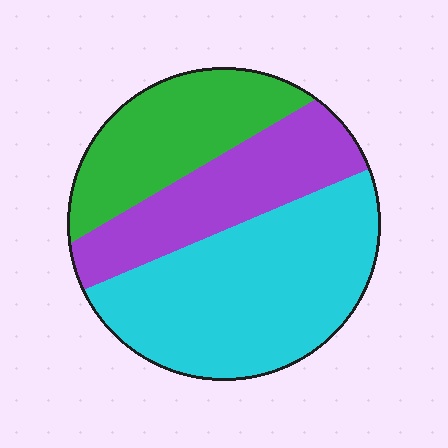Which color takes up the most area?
Cyan, at roughly 50%.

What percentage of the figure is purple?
Purple covers 27% of the figure.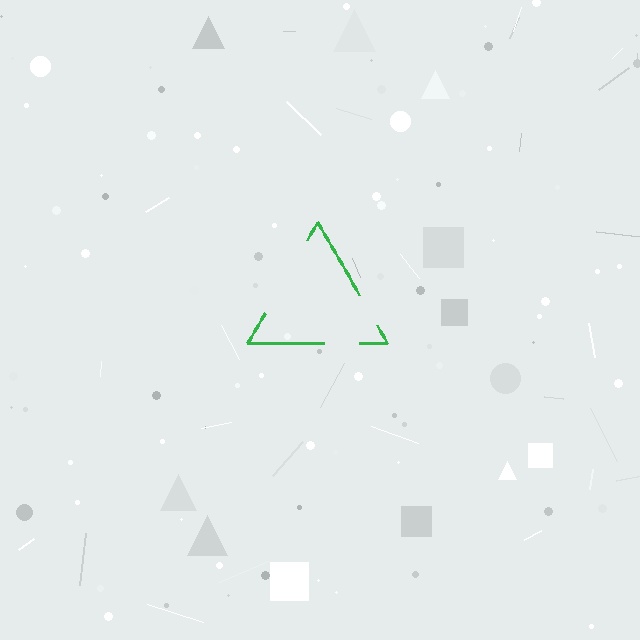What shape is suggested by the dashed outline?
The dashed outline suggests a triangle.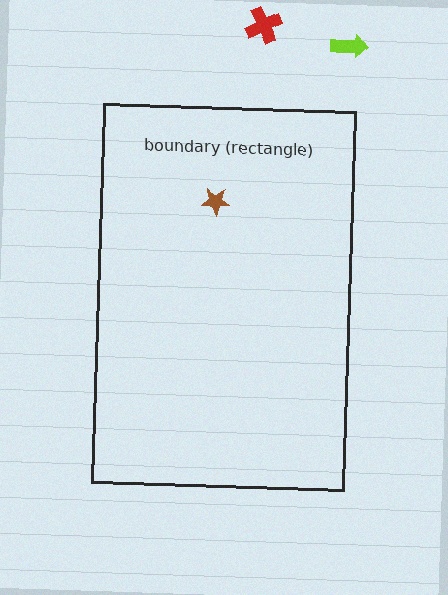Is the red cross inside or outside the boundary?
Outside.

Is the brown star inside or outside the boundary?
Inside.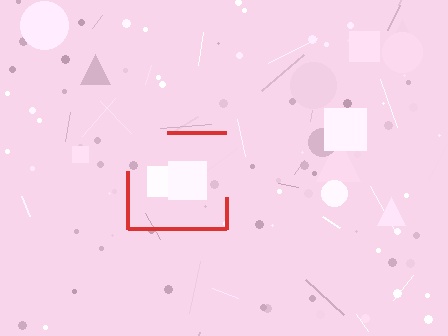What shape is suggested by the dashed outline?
The dashed outline suggests a square.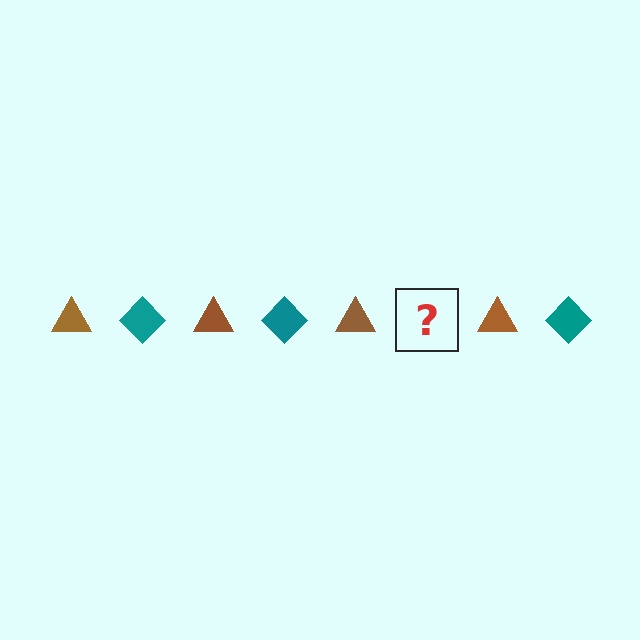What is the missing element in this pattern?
The missing element is a teal diamond.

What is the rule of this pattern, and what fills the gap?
The rule is that the pattern alternates between brown triangle and teal diamond. The gap should be filled with a teal diamond.